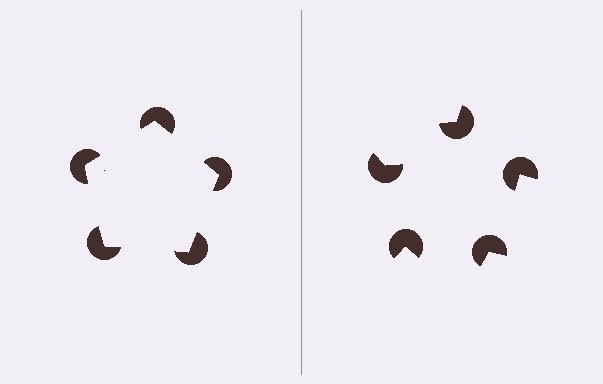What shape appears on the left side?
An illusory pentagon.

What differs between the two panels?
The pac-man discs are positioned identically on both sides; only the wedge orientations differ. On the left they align to a pentagon; on the right they are misaligned.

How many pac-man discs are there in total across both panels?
10 — 5 on each side.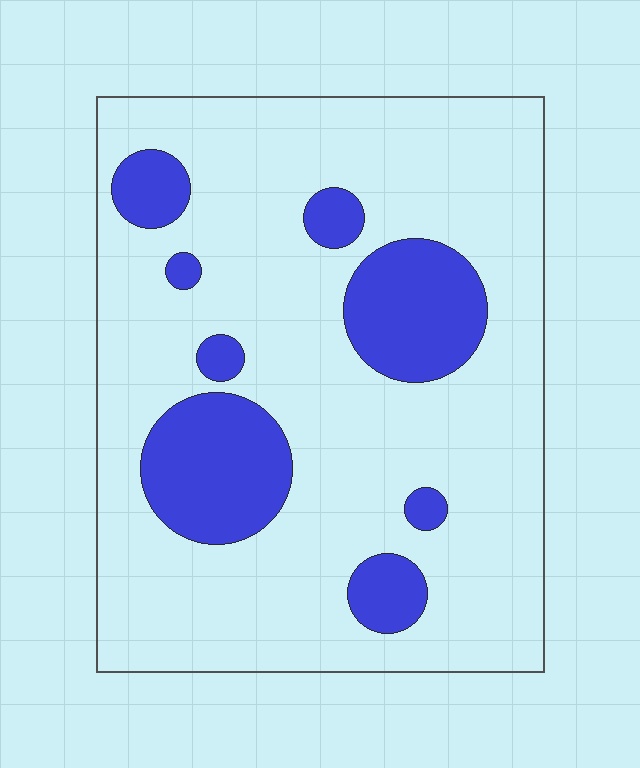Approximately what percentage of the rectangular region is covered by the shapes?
Approximately 20%.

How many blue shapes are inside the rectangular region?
8.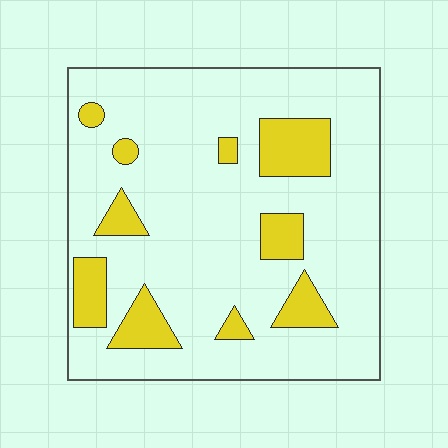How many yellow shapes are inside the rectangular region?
10.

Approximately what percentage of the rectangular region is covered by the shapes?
Approximately 15%.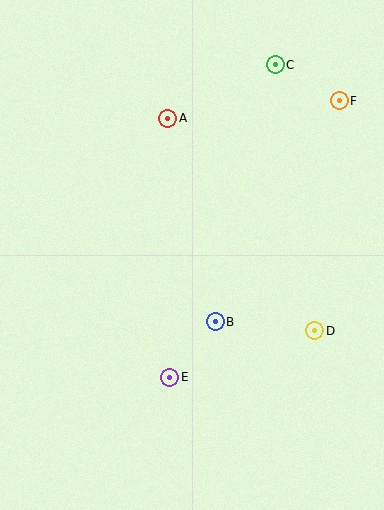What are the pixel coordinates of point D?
Point D is at (315, 331).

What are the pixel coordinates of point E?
Point E is at (170, 377).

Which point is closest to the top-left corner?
Point A is closest to the top-left corner.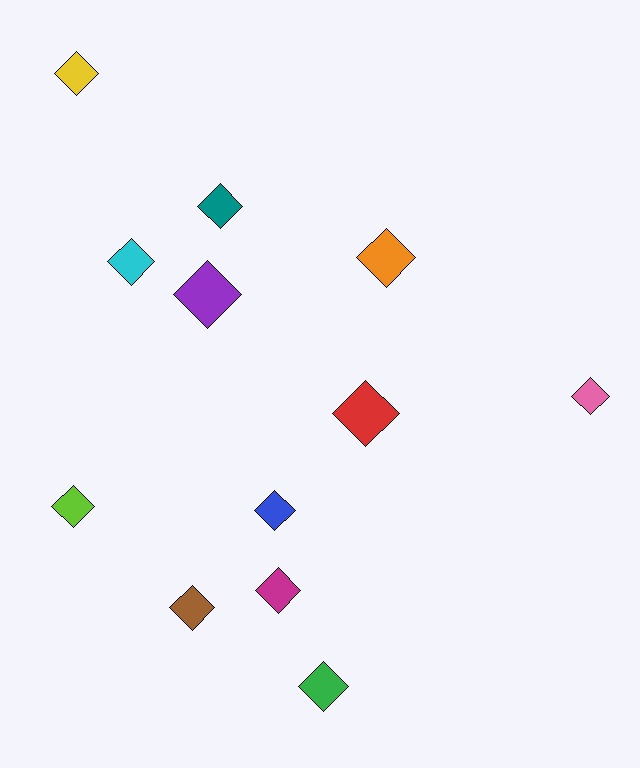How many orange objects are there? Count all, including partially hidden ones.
There is 1 orange object.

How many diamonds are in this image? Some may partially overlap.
There are 12 diamonds.